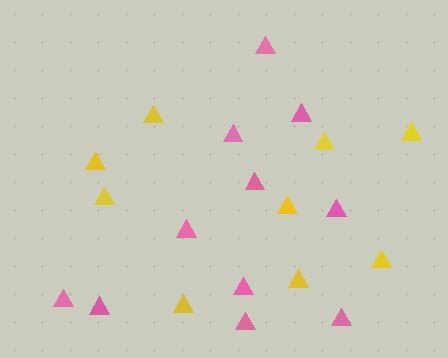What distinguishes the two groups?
There are 2 groups: one group of pink triangles (11) and one group of yellow triangles (9).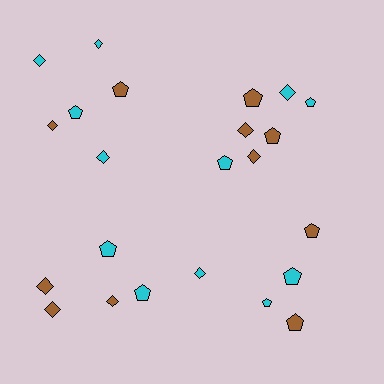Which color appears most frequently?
Cyan, with 12 objects.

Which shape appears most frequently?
Pentagon, with 12 objects.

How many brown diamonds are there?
There are 6 brown diamonds.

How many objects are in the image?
There are 23 objects.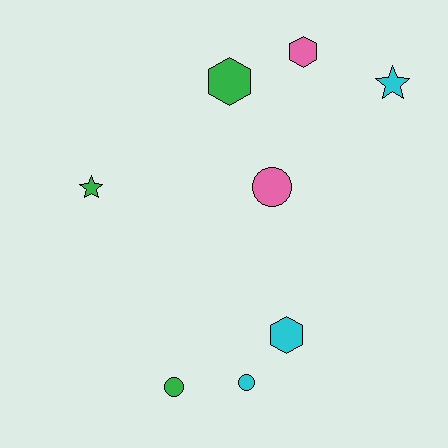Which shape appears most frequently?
Circle, with 3 objects.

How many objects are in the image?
There are 8 objects.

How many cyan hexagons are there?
There is 1 cyan hexagon.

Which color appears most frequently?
Green, with 3 objects.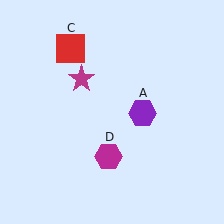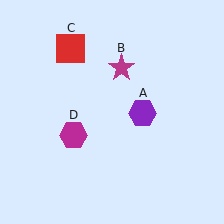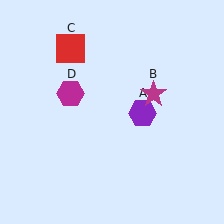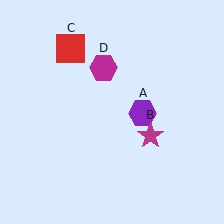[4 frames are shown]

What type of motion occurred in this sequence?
The magenta star (object B), magenta hexagon (object D) rotated clockwise around the center of the scene.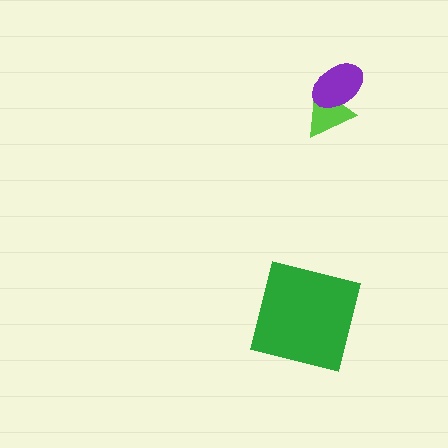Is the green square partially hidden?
No, no other shape covers it.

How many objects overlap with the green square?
0 objects overlap with the green square.